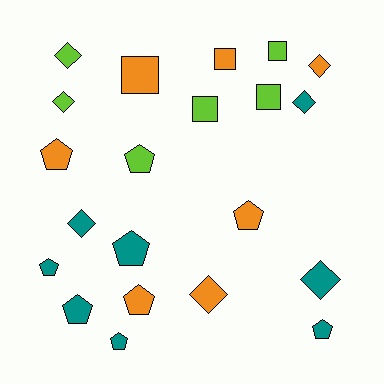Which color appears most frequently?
Teal, with 8 objects.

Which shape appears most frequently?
Pentagon, with 9 objects.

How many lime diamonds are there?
There are 2 lime diamonds.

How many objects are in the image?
There are 21 objects.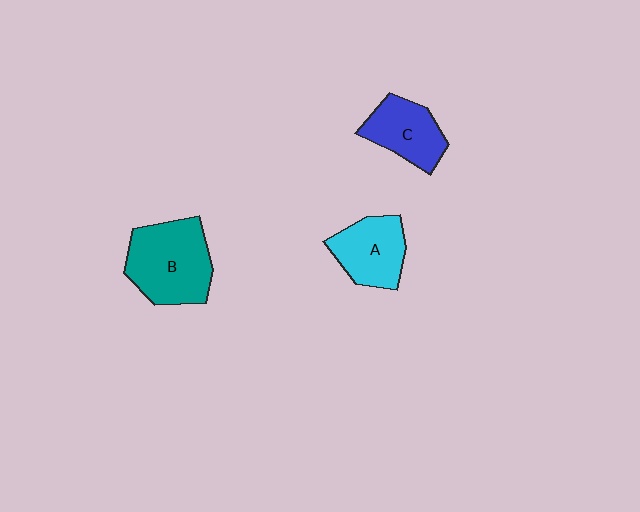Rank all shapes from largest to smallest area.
From largest to smallest: B (teal), A (cyan), C (blue).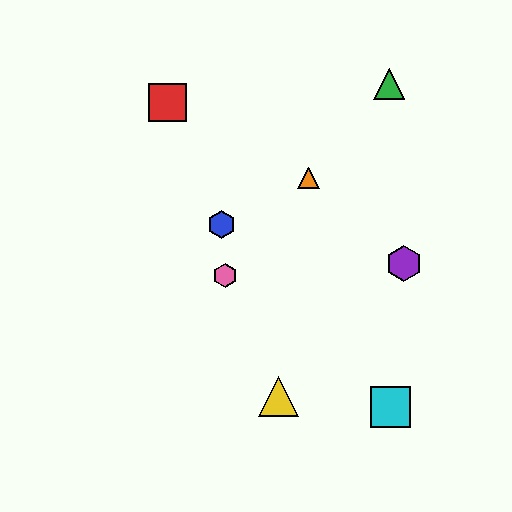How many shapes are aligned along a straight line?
3 shapes (the green triangle, the orange triangle, the pink hexagon) are aligned along a straight line.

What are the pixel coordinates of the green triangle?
The green triangle is at (389, 84).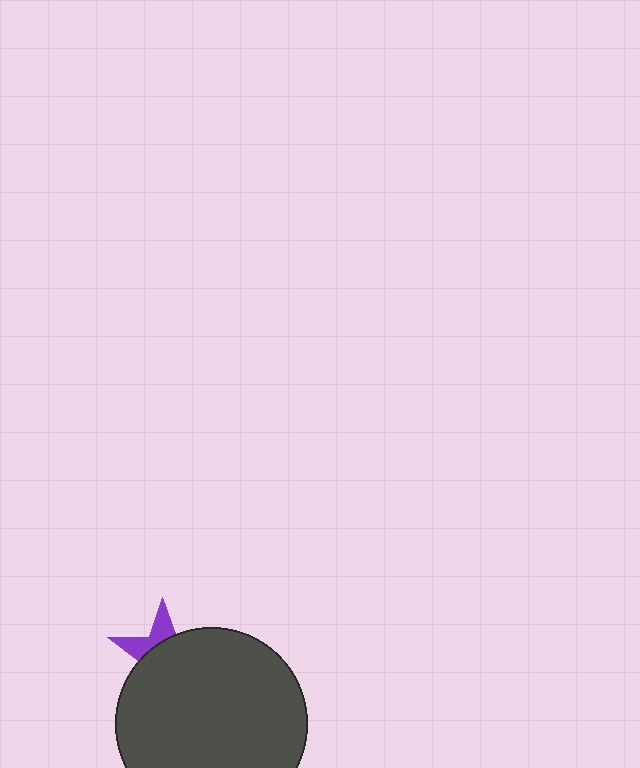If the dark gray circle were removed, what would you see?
You would see the complete purple star.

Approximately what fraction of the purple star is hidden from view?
Roughly 69% of the purple star is hidden behind the dark gray circle.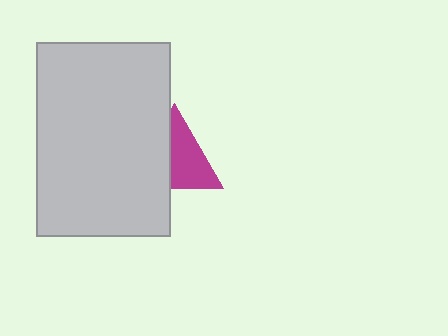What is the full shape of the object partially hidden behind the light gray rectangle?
The partially hidden object is a magenta triangle.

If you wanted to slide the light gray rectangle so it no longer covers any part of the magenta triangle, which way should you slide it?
Slide it left — that is the most direct way to separate the two shapes.